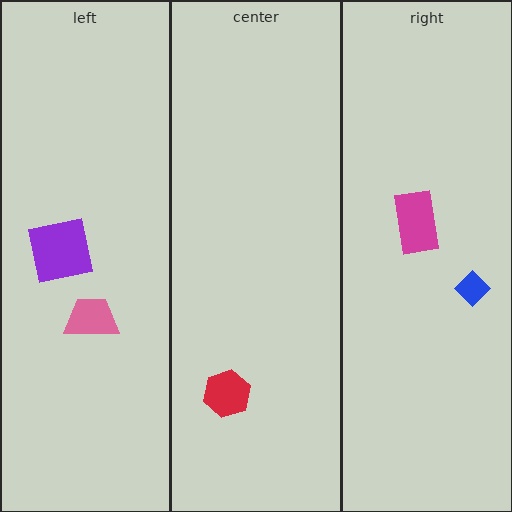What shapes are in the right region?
The magenta rectangle, the blue diamond.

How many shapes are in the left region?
2.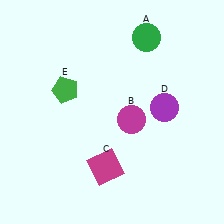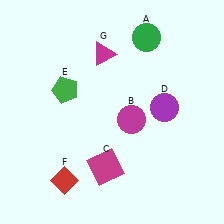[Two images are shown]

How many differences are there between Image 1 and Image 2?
There are 2 differences between the two images.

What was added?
A red diamond (F), a magenta triangle (G) were added in Image 2.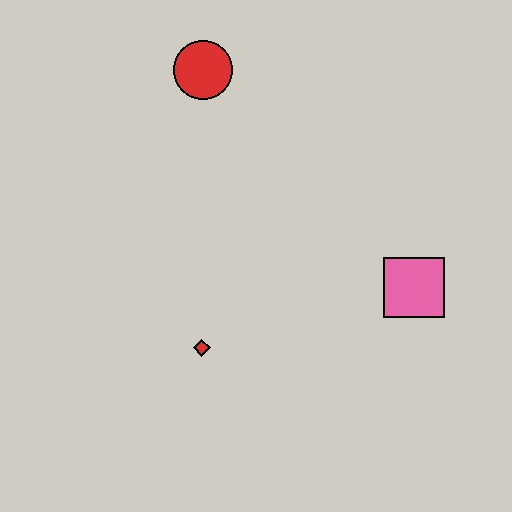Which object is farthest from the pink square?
The red circle is farthest from the pink square.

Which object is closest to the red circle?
The red diamond is closest to the red circle.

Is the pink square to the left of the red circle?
No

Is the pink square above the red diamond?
Yes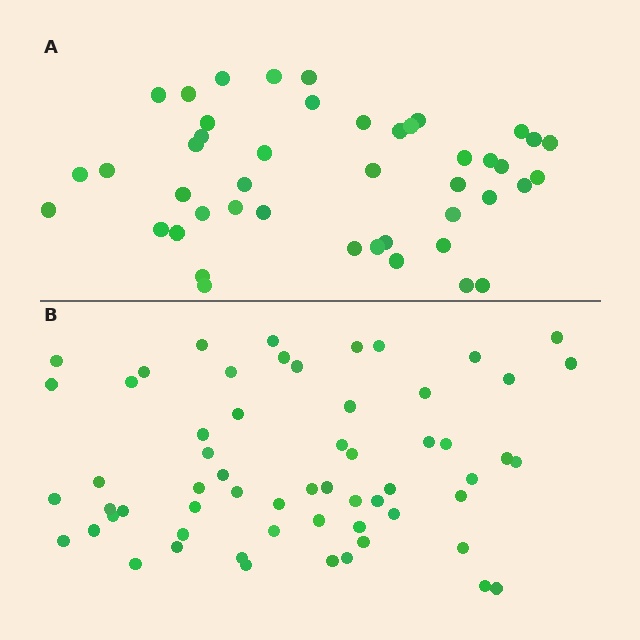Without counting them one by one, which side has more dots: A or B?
Region B (the bottom region) has more dots.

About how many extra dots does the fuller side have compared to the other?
Region B has approximately 15 more dots than region A.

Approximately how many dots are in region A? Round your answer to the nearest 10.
About 40 dots. (The exact count is 45, which rounds to 40.)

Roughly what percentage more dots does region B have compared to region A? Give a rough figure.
About 35% more.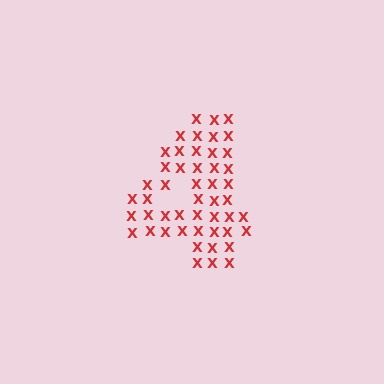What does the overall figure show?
The overall figure shows the digit 4.